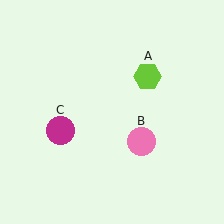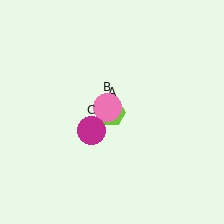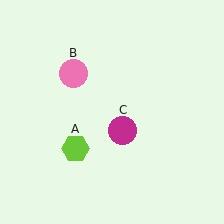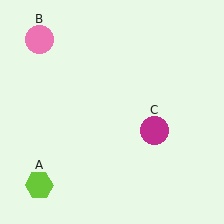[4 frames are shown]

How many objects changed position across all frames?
3 objects changed position: lime hexagon (object A), pink circle (object B), magenta circle (object C).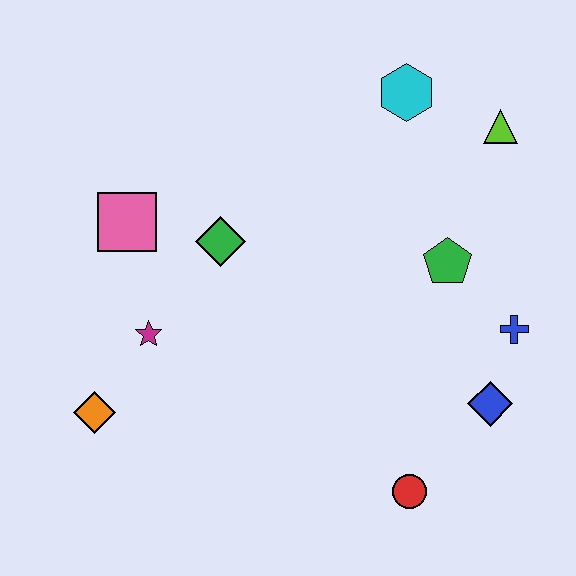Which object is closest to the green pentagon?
The blue cross is closest to the green pentagon.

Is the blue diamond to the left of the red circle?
No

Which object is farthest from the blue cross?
The orange diamond is farthest from the blue cross.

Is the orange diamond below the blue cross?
Yes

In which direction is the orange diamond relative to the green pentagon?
The orange diamond is to the left of the green pentagon.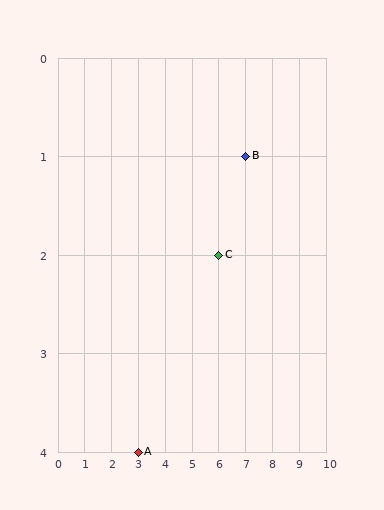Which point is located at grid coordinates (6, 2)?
Point C is at (6, 2).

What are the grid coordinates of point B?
Point B is at grid coordinates (7, 1).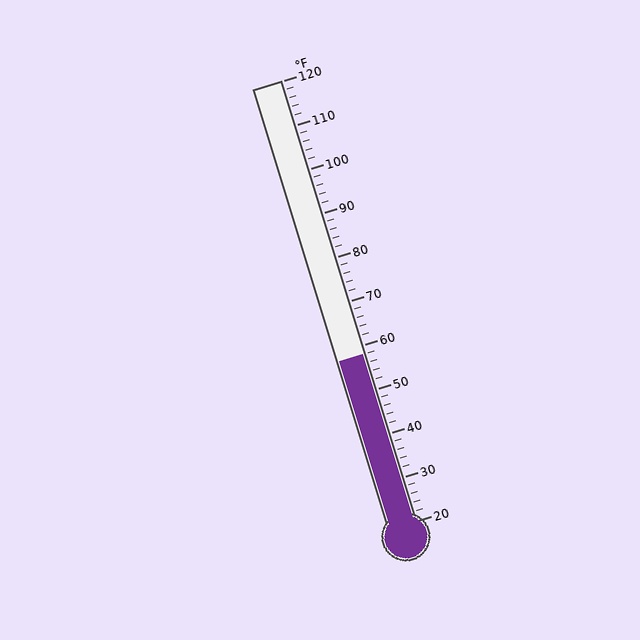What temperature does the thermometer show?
The thermometer shows approximately 58°F.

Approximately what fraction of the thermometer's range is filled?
The thermometer is filled to approximately 40% of its range.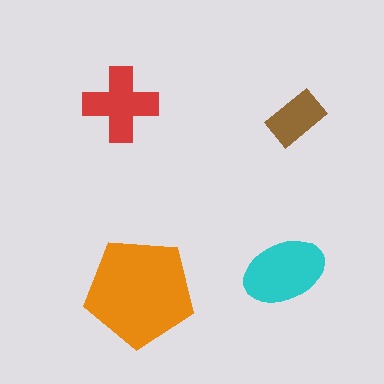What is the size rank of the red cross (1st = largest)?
3rd.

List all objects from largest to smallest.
The orange pentagon, the cyan ellipse, the red cross, the brown rectangle.